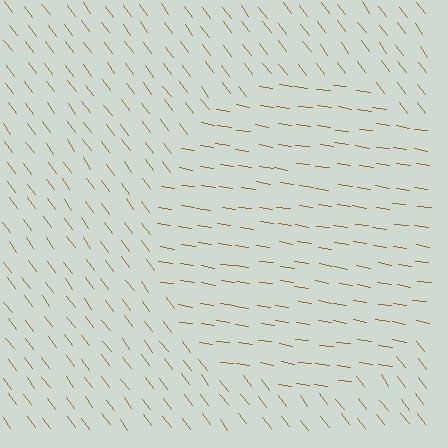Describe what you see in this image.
The image is filled with small brown line segments. A circle region in the image has lines oriented differently from the surrounding lines, creating a visible texture boundary.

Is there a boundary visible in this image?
Yes, there is a texture boundary formed by a change in line orientation.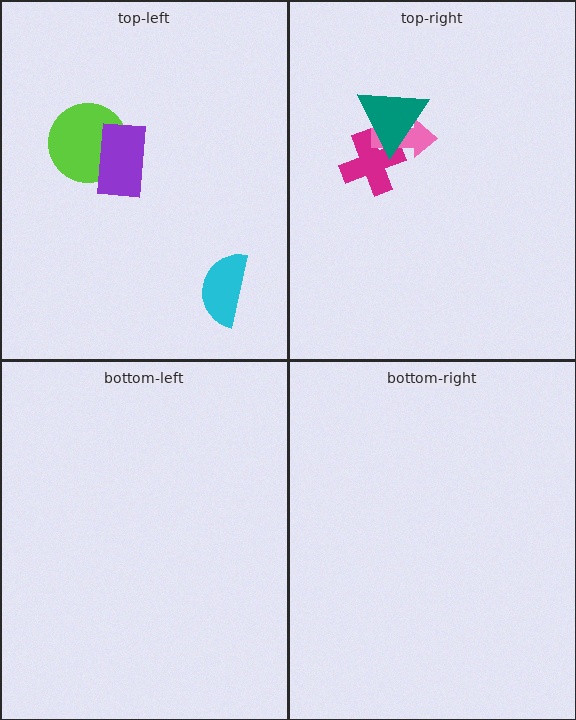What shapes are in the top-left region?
The cyan semicircle, the lime circle, the purple rectangle.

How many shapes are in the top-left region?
3.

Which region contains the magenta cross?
The top-right region.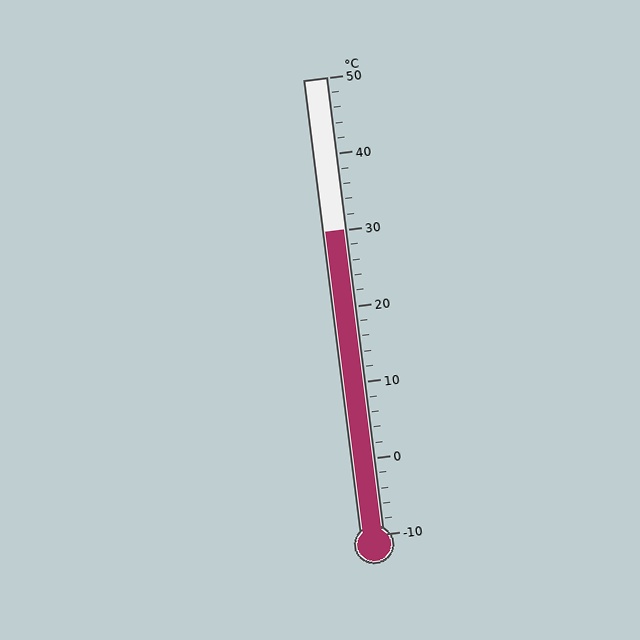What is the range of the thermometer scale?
The thermometer scale ranges from -10°C to 50°C.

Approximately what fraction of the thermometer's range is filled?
The thermometer is filled to approximately 65% of its range.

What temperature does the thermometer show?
The thermometer shows approximately 30°C.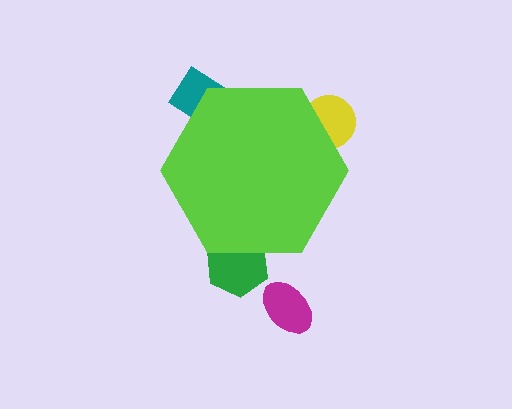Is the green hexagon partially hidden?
Yes, the green hexagon is partially hidden behind the lime hexagon.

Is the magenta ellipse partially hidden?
No, the magenta ellipse is fully visible.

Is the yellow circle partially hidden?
Yes, the yellow circle is partially hidden behind the lime hexagon.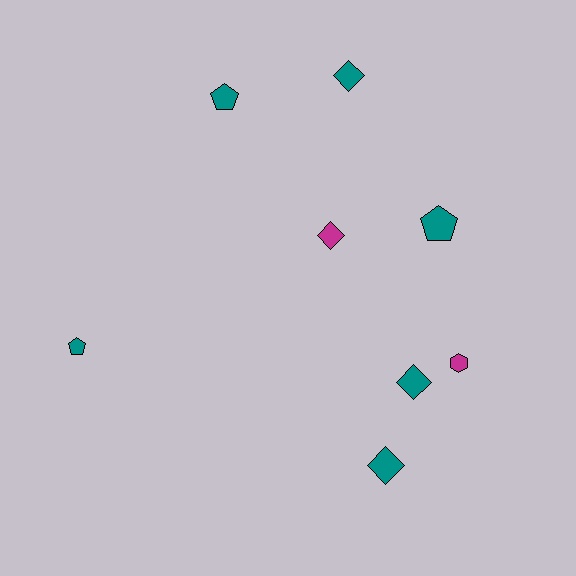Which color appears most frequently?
Teal, with 6 objects.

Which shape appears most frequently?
Diamond, with 4 objects.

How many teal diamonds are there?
There are 3 teal diamonds.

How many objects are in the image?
There are 8 objects.